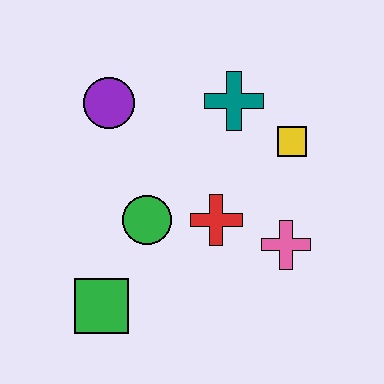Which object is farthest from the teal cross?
The green square is farthest from the teal cross.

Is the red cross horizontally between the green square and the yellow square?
Yes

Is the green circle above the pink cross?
Yes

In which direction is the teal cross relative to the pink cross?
The teal cross is above the pink cross.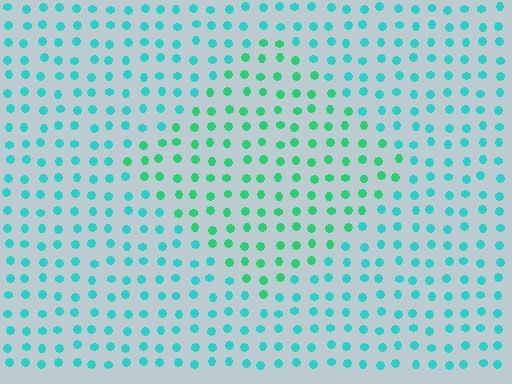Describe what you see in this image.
The image is filled with small cyan elements in a uniform arrangement. A diamond-shaped region is visible where the elements are tinted to a slightly different hue, forming a subtle color boundary.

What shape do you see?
I see a diamond.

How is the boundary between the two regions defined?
The boundary is defined purely by a slight shift in hue (about 31 degrees). Spacing, size, and orientation are identical on both sides.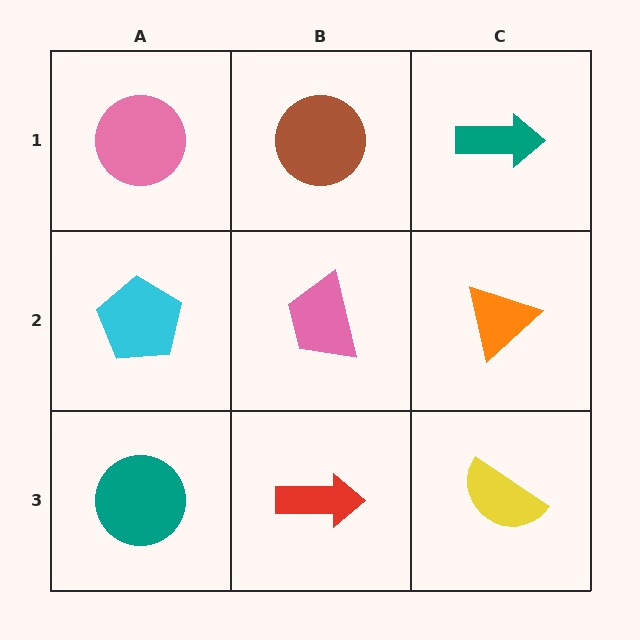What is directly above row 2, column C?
A teal arrow.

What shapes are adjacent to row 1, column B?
A pink trapezoid (row 2, column B), a pink circle (row 1, column A), a teal arrow (row 1, column C).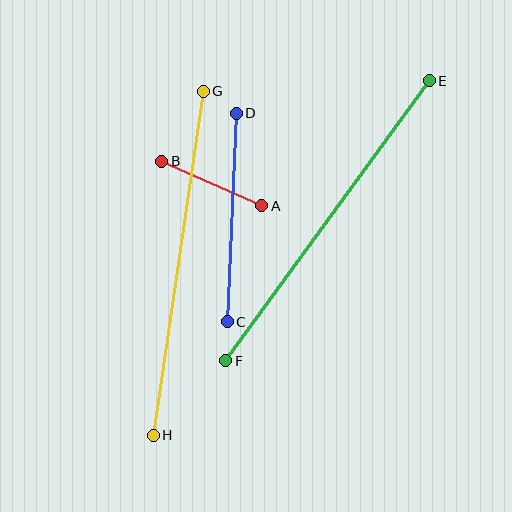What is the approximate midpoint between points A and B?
The midpoint is at approximately (212, 184) pixels.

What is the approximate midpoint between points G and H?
The midpoint is at approximately (178, 263) pixels.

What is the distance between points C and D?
The distance is approximately 209 pixels.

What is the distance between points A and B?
The distance is approximately 109 pixels.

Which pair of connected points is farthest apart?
Points G and H are farthest apart.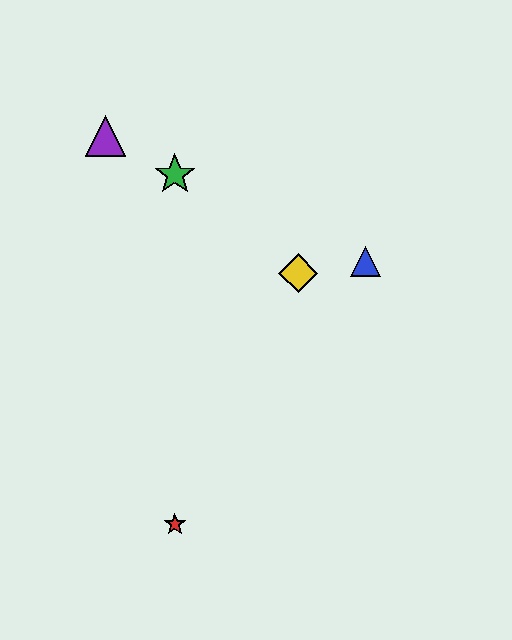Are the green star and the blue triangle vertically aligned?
No, the green star is at x≈175 and the blue triangle is at x≈365.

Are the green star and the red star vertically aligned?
Yes, both are at x≈175.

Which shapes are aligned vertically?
The red star, the green star are aligned vertically.